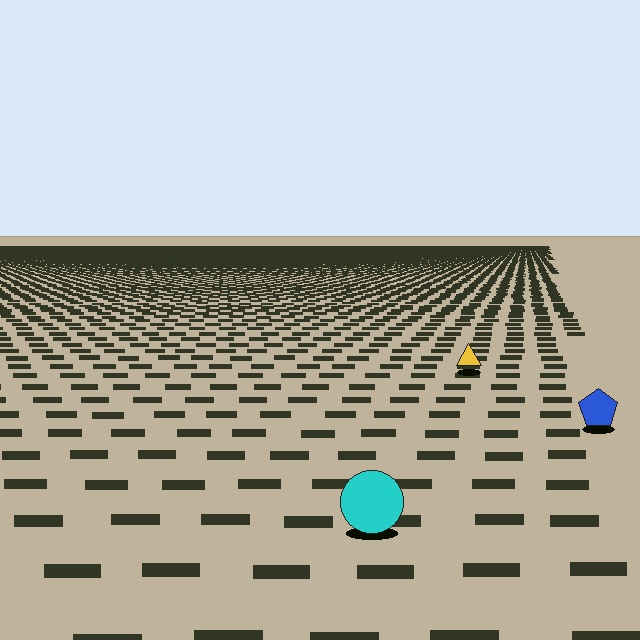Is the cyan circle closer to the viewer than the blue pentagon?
Yes. The cyan circle is closer — you can tell from the texture gradient: the ground texture is coarser near it.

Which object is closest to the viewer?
The cyan circle is closest. The texture marks near it are larger and more spread out.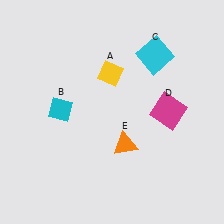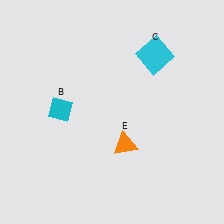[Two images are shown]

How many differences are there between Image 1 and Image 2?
There are 2 differences between the two images.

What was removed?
The yellow diamond (A), the magenta square (D) were removed in Image 2.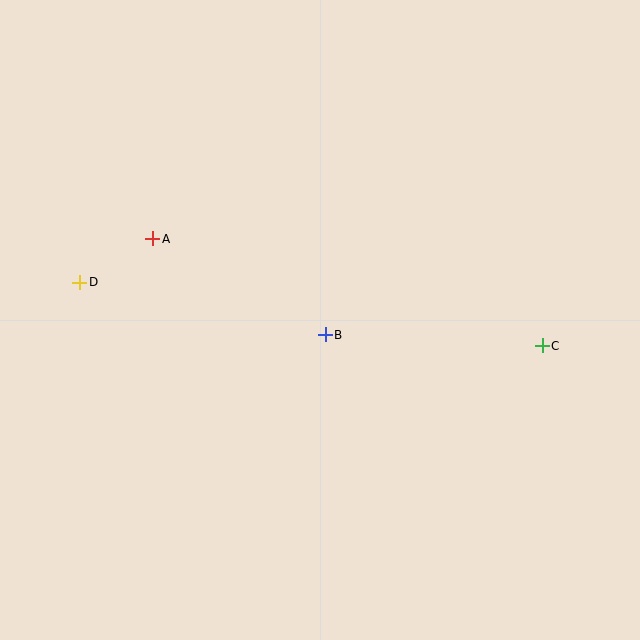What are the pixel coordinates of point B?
Point B is at (325, 335).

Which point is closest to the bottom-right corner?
Point C is closest to the bottom-right corner.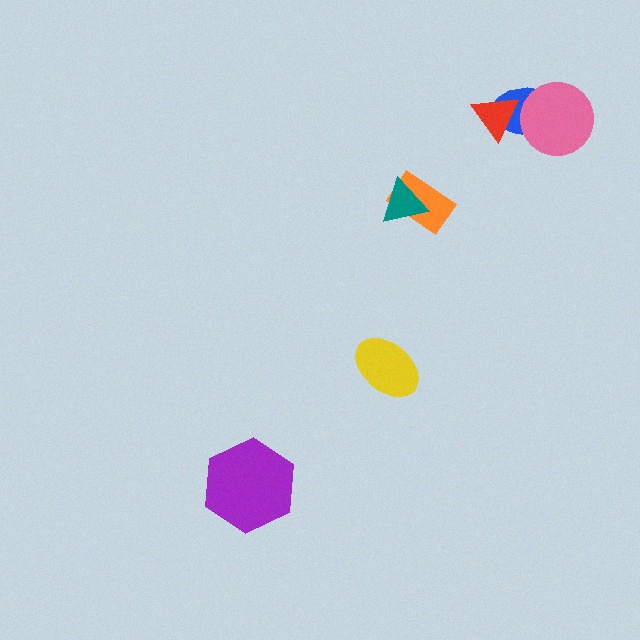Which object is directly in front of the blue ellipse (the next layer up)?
The pink circle is directly in front of the blue ellipse.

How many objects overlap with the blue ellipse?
2 objects overlap with the blue ellipse.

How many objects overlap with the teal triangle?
1 object overlaps with the teal triangle.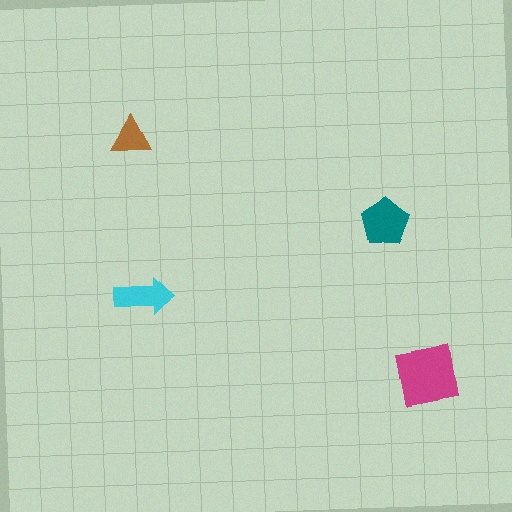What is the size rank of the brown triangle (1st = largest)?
4th.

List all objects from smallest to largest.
The brown triangle, the cyan arrow, the teal pentagon, the magenta square.